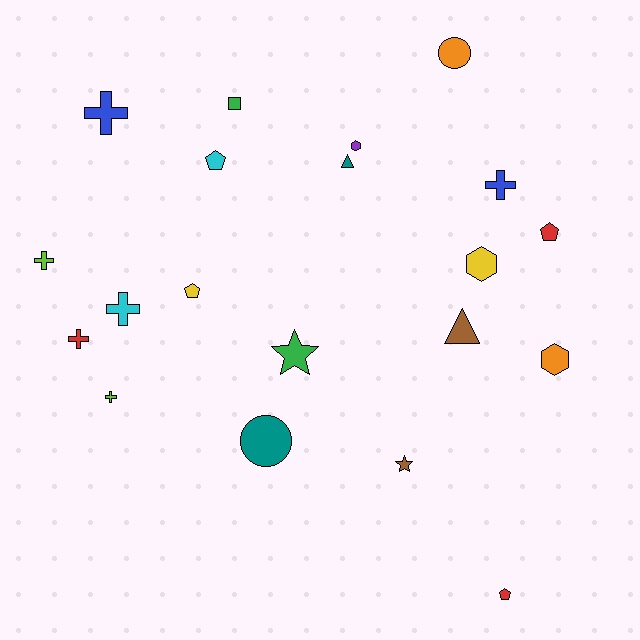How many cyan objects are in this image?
There are 2 cyan objects.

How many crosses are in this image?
There are 6 crosses.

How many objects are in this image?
There are 20 objects.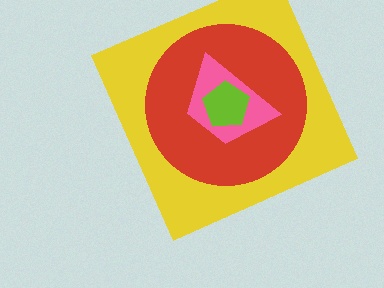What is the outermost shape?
The yellow square.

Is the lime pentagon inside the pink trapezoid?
Yes.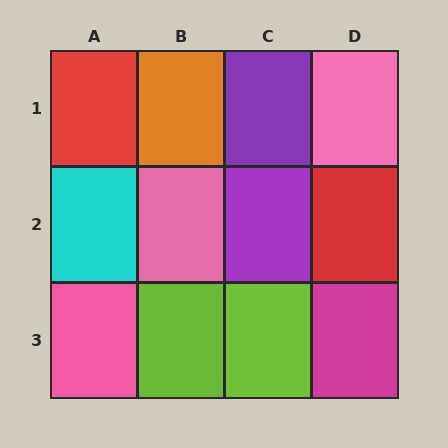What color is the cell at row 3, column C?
Lime.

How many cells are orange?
1 cell is orange.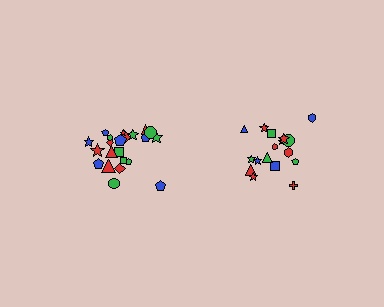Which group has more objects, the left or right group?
The left group.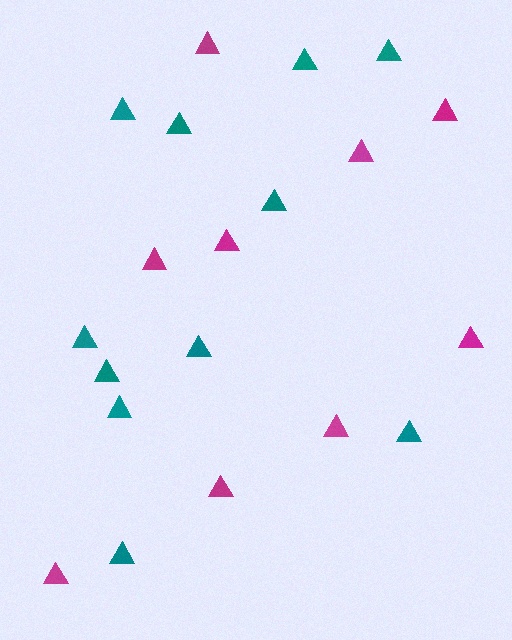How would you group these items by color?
There are 2 groups: one group of teal triangles (11) and one group of magenta triangles (9).